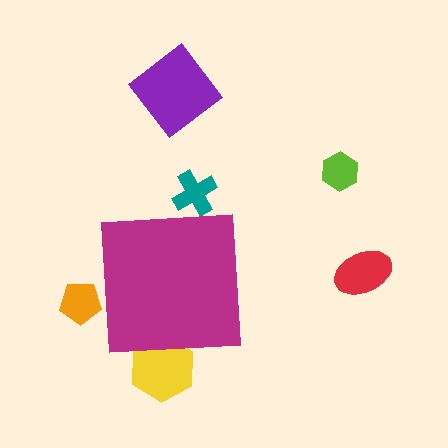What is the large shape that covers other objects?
A magenta square.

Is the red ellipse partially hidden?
No, the red ellipse is fully visible.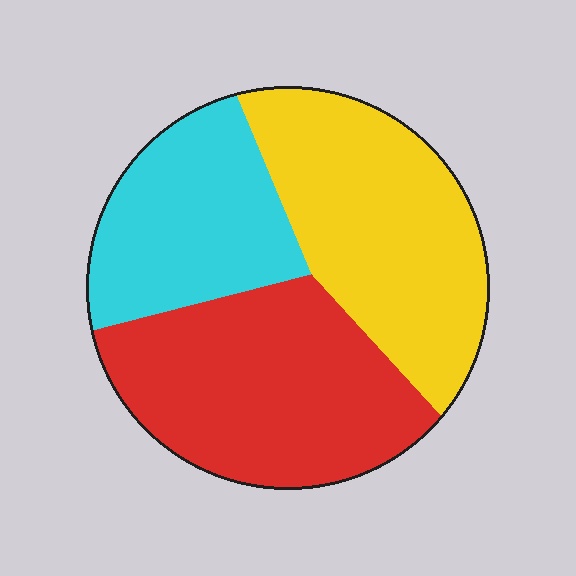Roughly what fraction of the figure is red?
Red takes up between a quarter and a half of the figure.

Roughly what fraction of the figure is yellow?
Yellow covers roughly 35% of the figure.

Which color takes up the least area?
Cyan, at roughly 25%.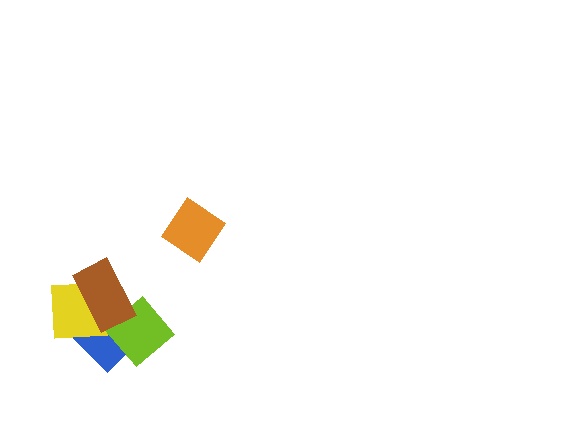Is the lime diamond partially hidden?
Yes, it is partially covered by another shape.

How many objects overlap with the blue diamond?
3 objects overlap with the blue diamond.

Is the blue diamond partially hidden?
Yes, it is partially covered by another shape.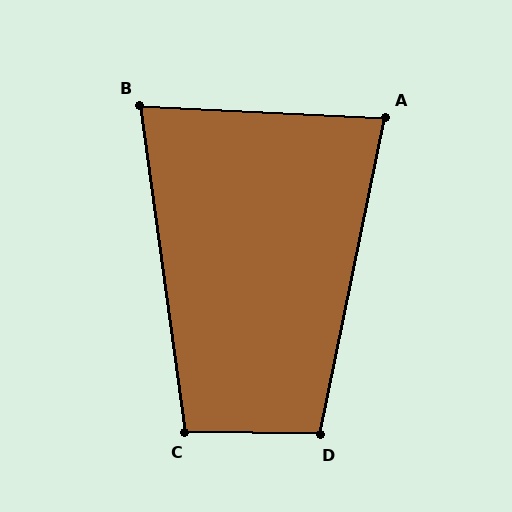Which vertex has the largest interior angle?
D, at approximately 101 degrees.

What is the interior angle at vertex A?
Approximately 81 degrees (acute).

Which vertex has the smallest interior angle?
B, at approximately 79 degrees.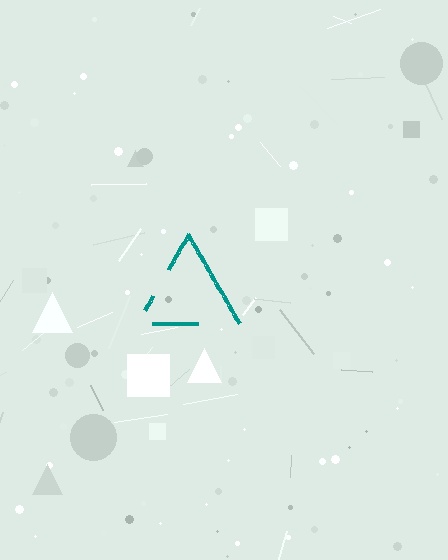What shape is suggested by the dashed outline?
The dashed outline suggests a triangle.